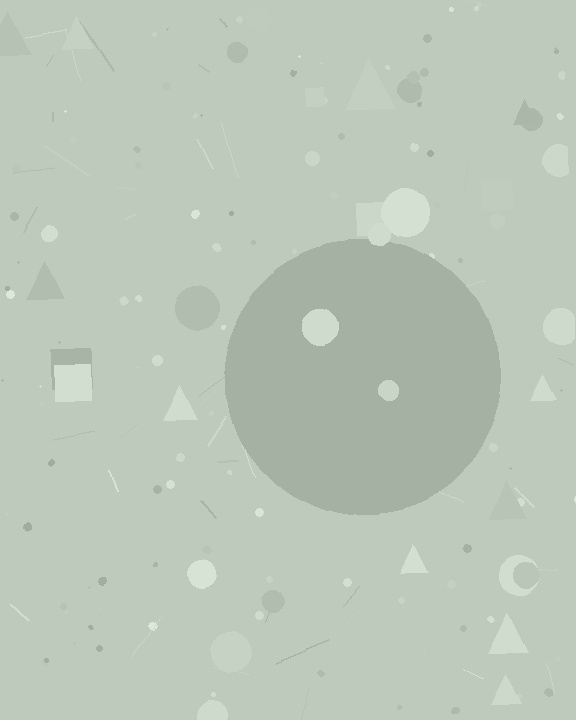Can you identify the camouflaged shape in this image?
The camouflaged shape is a circle.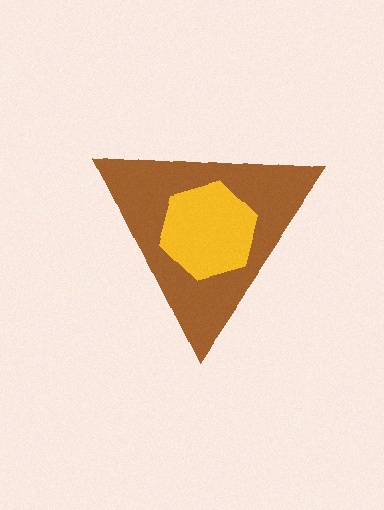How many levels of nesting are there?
2.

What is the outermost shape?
The brown triangle.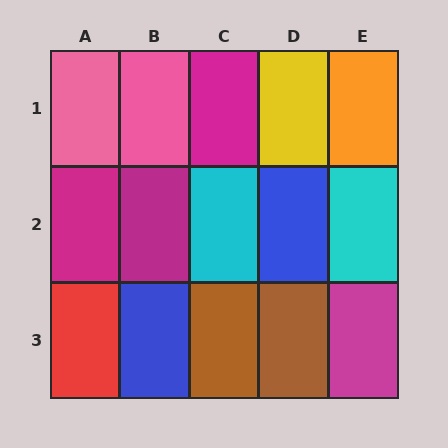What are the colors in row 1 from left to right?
Pink, pink, magenta, yellow, orange.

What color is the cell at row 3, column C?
Brown.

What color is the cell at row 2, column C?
Cyan.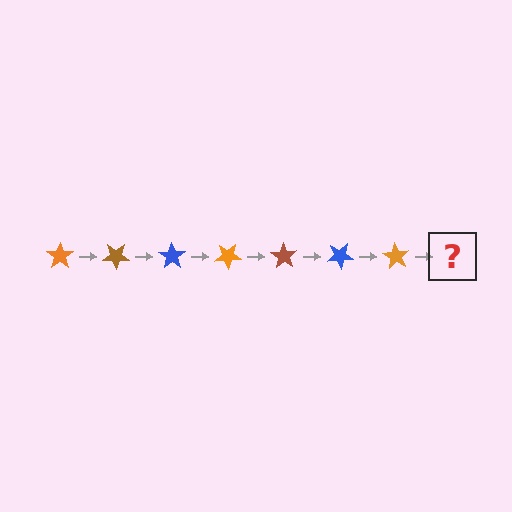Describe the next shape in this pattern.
It should be a brown star, rotated 245 degrees from the start.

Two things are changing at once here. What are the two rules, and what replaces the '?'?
The two rules are that it rotates 35 degrees each step and the color cycles through orange, brown, and blue. The '?' should be a brown star, rotated 245 degrees from the start.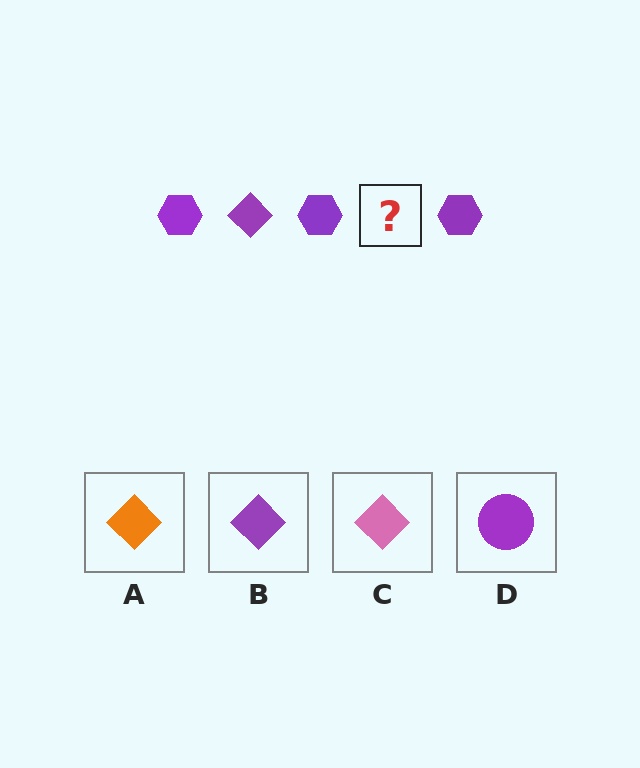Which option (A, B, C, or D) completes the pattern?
B.